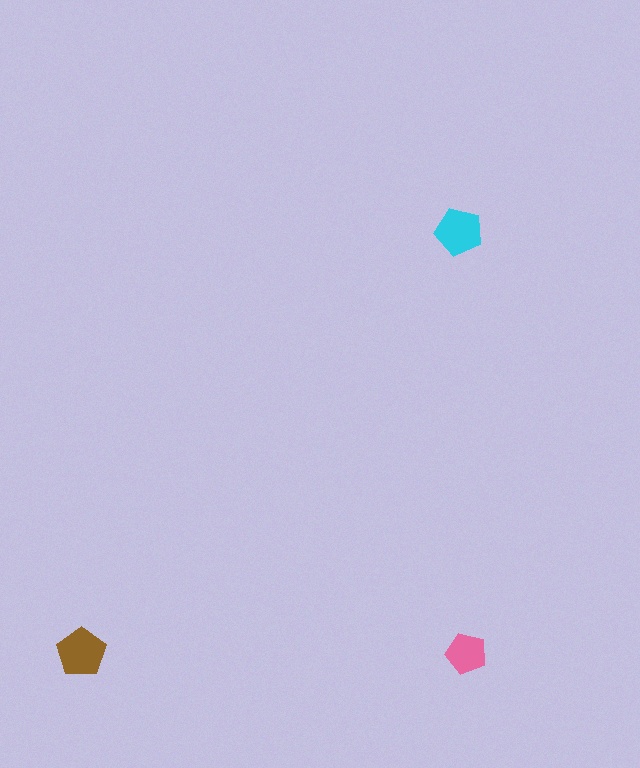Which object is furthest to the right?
The pink pentagon is rightmost.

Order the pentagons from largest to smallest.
the brown one, the cyan one, the pink one.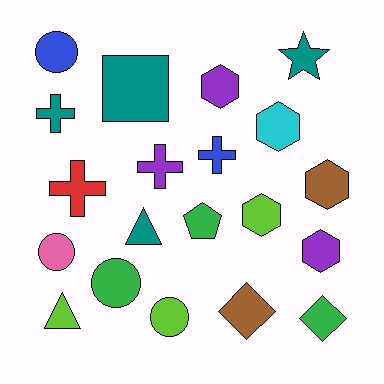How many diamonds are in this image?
There are 2 diamonds.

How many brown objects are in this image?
There are 2 brown objects.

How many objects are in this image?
There are 20 objects.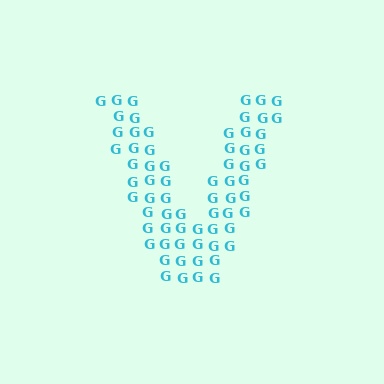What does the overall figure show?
The overall figure shows the letter V.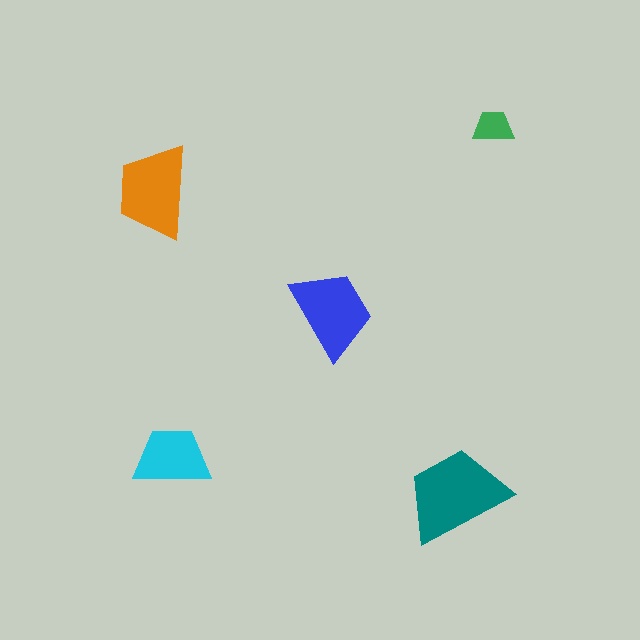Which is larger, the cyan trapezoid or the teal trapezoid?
The teal one.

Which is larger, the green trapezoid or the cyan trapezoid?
The cyan one.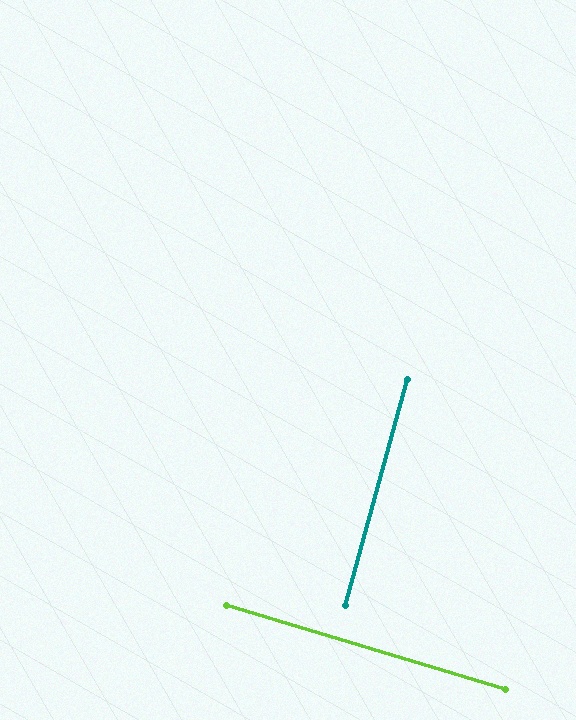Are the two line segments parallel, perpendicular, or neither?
Perpendicular — they meet at approximately 89°.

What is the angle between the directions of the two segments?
Approximately 89 degrees.